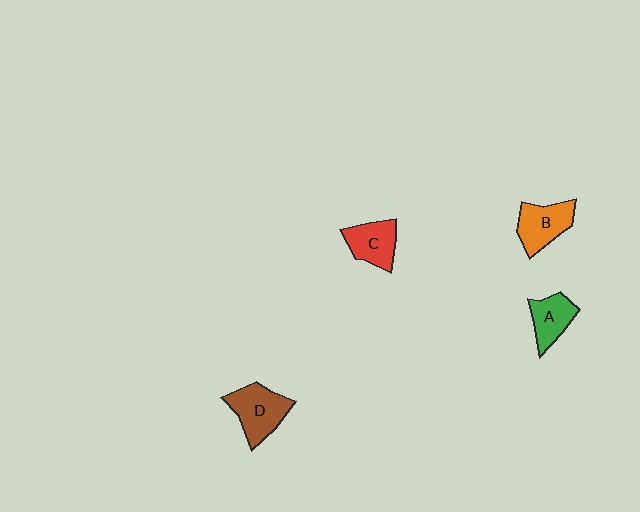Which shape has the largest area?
Shape D (brown).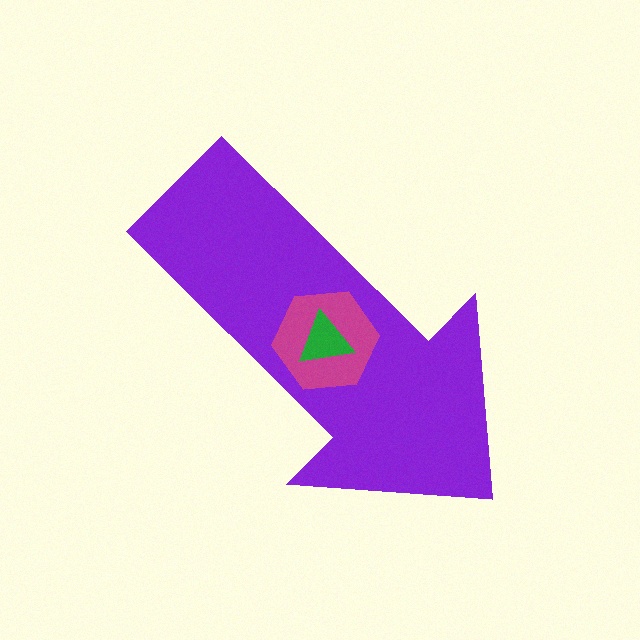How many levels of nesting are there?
3.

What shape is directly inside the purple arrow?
The magenta hexagon.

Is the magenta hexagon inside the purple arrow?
Yes.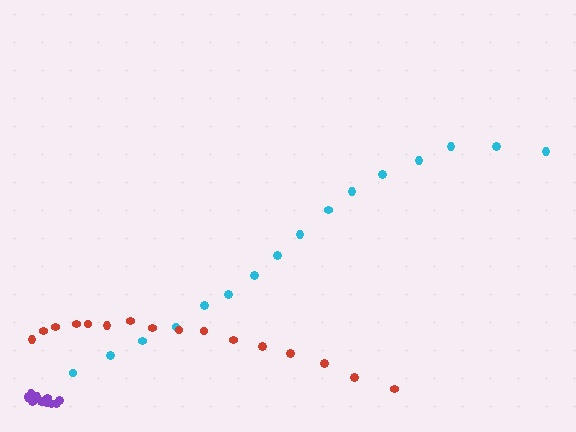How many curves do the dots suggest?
There are 3 distinct paths.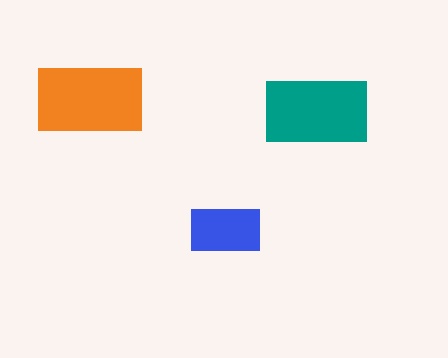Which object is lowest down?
The blue rectangle is bottommost.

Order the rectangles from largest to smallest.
the orange one, the teal one, the blue one.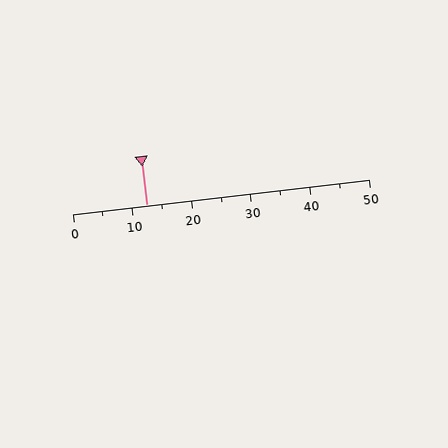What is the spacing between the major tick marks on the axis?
The major ticks are spaced 10 apart.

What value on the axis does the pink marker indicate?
The marker indicates approximately 12.5.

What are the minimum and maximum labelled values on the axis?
The axis runs from 0 to 50.